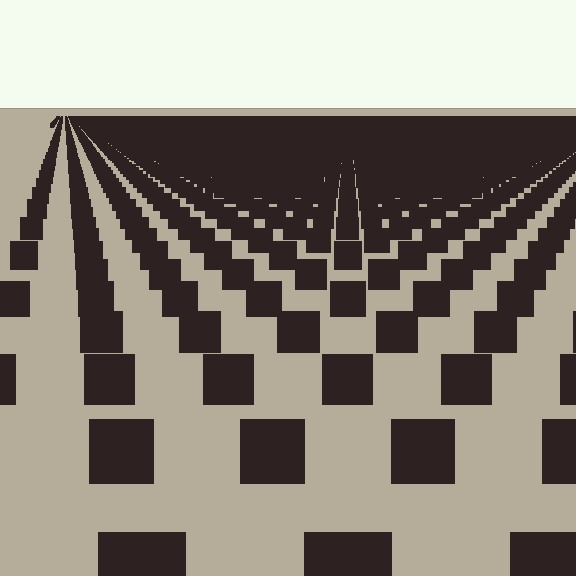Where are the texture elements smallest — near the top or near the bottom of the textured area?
Near the top.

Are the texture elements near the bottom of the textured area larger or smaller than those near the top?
Larger. Near the bottom, elements are closer to the viewer and appear at a bigger on-screen size.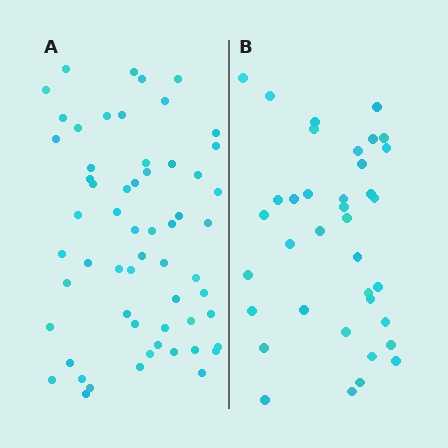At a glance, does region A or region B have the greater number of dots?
Region A (the left region) has more dots.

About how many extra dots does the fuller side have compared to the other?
Region A has approximately 20 more dots than region B.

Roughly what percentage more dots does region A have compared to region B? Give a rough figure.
About 60% more.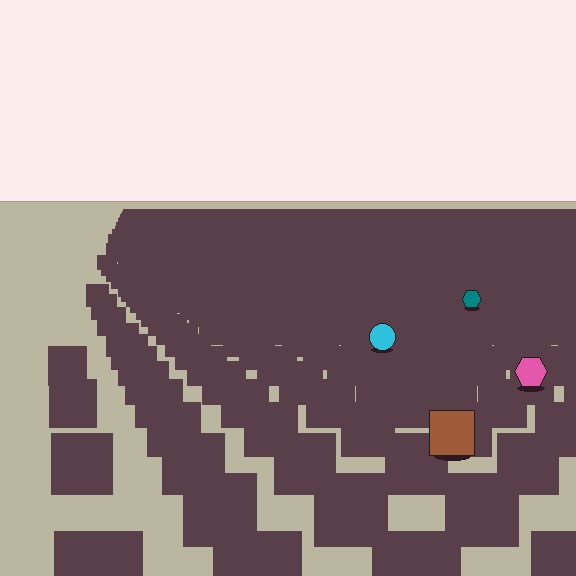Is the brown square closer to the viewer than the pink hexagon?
Yes. The brown square is closer — you can tell from the texture gradient: the ground texture is coarser near it.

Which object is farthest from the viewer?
The teal hexagon is farthest from the viewer. It appears smaller and the ground texture around it is denser.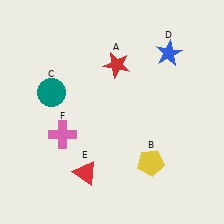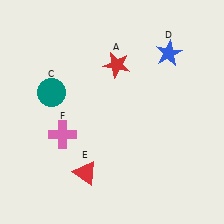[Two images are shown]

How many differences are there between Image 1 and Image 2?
There is 1 difference between the two images.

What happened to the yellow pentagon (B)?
The yellow pentagon (B) was removed in Image 2. It was in the bottom-right area of Image 1.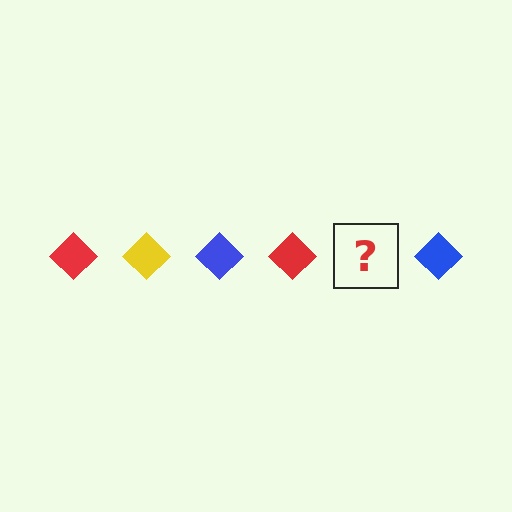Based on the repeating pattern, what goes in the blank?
The blank should be a yellow diamond.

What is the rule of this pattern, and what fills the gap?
The rule is that the pattern cycles through red, yellow, blue diamonds. The gap should be filled with a yellow diamond.